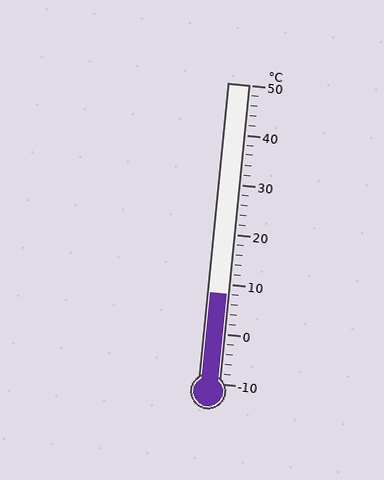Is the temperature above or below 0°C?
The temperature is above 0°C.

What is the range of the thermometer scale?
The thermometer scale ranges from -10°C to 50°C.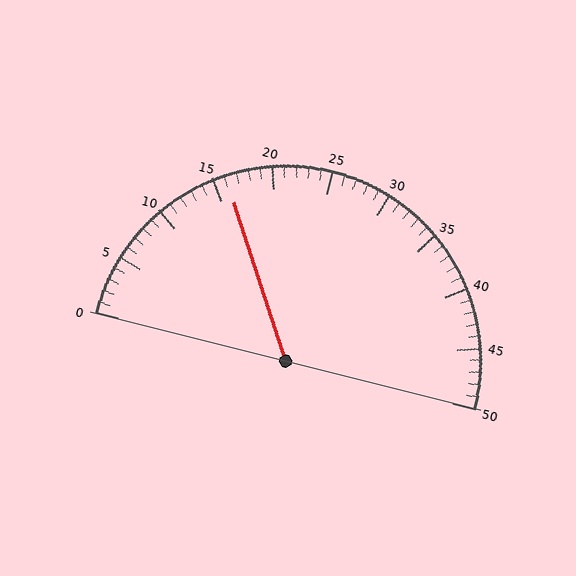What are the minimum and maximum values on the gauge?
The gauge ranges from 0 to 50.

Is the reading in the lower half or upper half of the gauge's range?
The reading is in the lower half of the range (0 to 50).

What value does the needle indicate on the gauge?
The needle indicates approximately 16.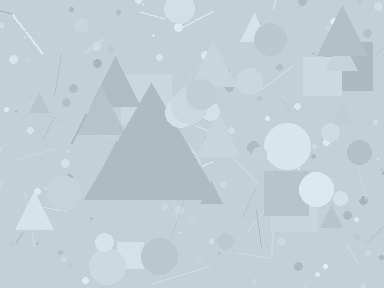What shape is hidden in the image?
A triangle is hidden in the image.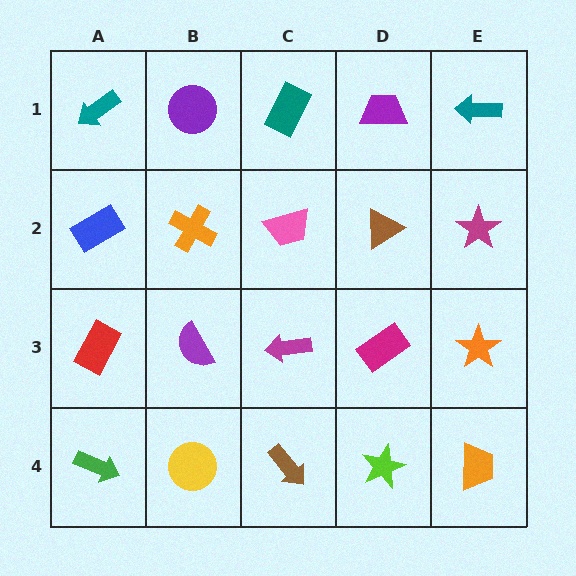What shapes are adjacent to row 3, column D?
A brown triangle (row 2, column D), a lime star (row 4, column D), a magenta arrow (row 3, column C), an orange star (row 3, column E).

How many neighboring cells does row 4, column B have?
3.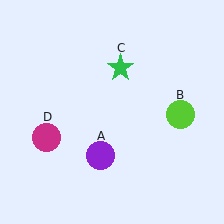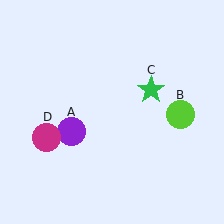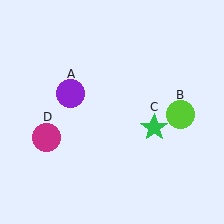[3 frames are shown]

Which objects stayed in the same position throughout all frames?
Lime circle (object B) and magenta circle (object D) remained stationary.